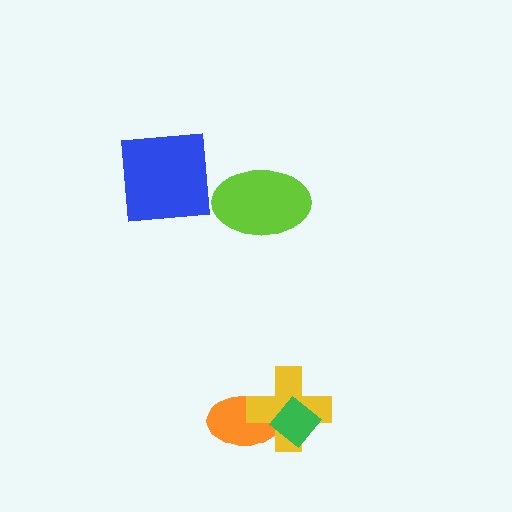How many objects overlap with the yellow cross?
2 objects overlap with the yellow cross.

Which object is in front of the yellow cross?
The green diamond is in front of the yellow cross.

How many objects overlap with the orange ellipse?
2 objects overlap with the orange ellipse.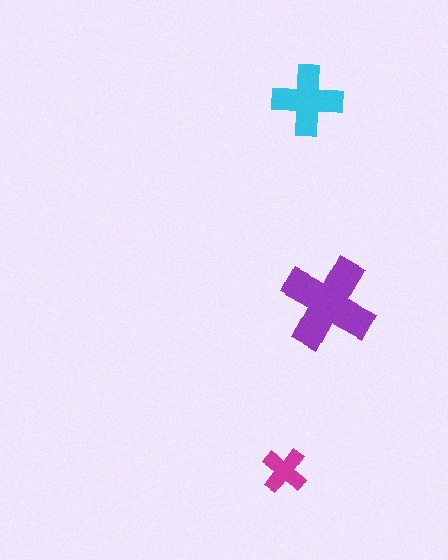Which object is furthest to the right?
The purple cross is rightmost.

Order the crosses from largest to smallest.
the purple one, the cyan one, the magenta one.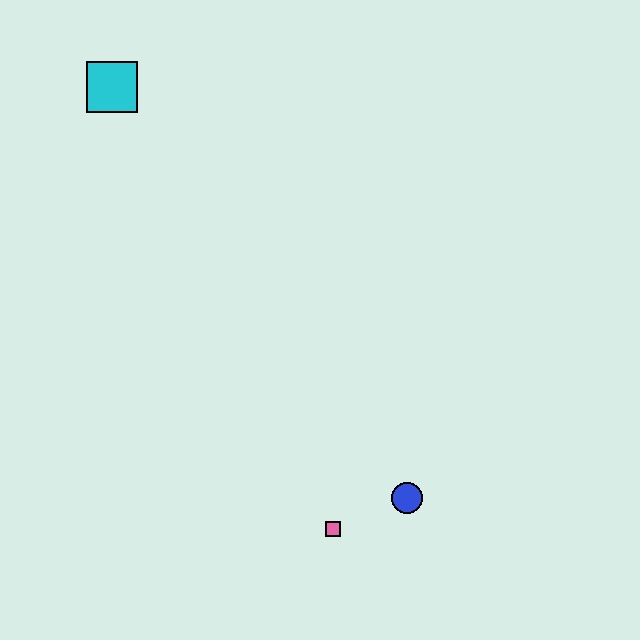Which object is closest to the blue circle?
The pink square is closest to the blue circle.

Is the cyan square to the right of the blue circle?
No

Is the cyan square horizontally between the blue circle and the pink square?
No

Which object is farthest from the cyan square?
The blue circle is farthest from the cyan square.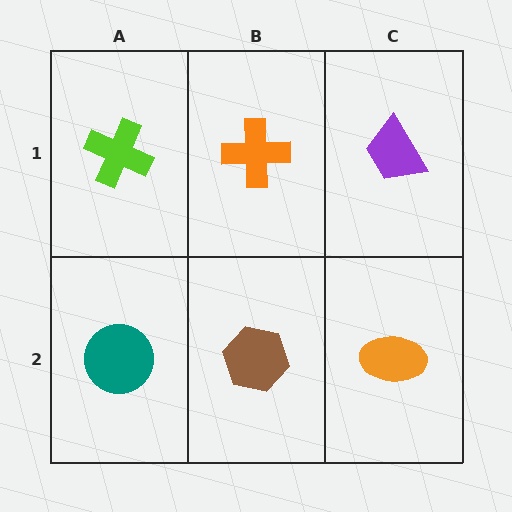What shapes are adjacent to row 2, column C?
A purple trapezoid (row 1, column C), a brown hexagon (row 2, column B).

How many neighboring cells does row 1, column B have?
3.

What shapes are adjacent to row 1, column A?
A teal circle (row 2, column A), an orange cross (row 1, column B).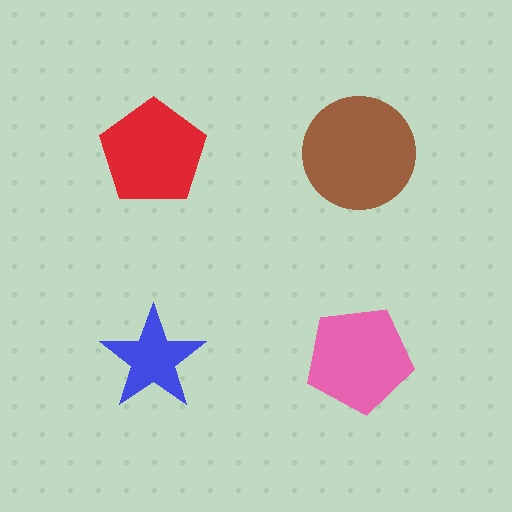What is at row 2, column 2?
A pink pentagon.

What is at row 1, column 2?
A brown circle.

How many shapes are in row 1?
2 shapes.